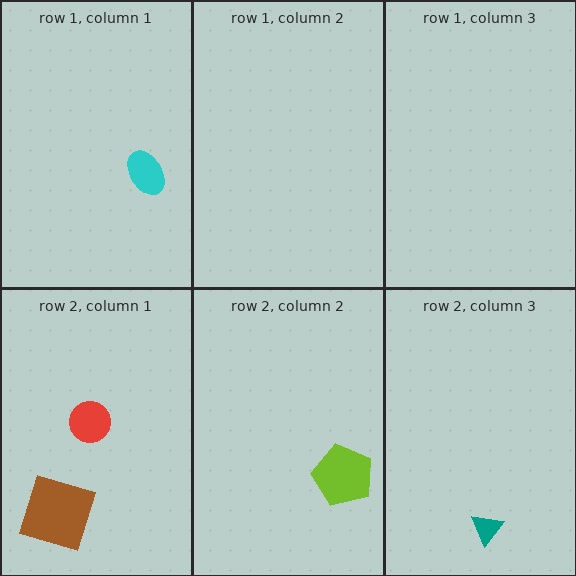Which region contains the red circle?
The row 2, column 1 region.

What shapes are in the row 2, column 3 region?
The teal triangle.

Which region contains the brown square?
The row 2, column 1 region.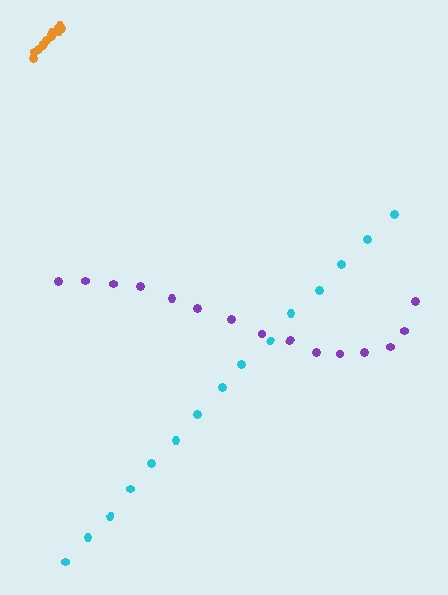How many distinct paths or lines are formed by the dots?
There are 3 distinct paths.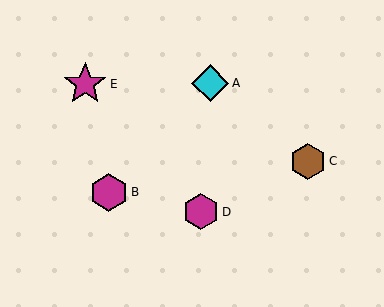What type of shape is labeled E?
Shape E is a magenta star.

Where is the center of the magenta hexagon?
The center of the magenta hexagon is at (109, 192).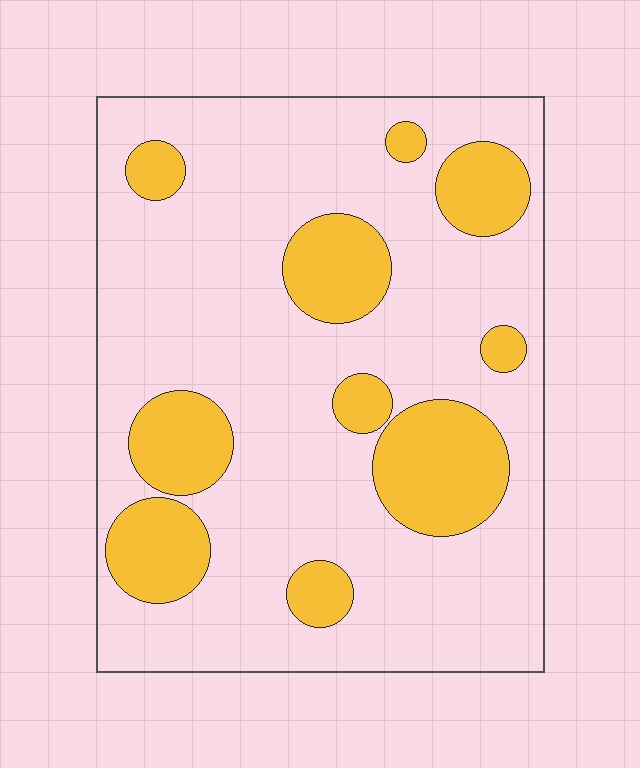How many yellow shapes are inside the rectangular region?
10.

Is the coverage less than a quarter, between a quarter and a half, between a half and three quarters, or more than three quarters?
Less than a quarter.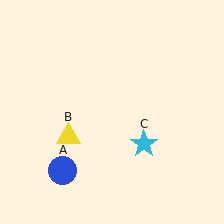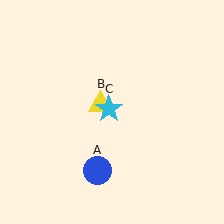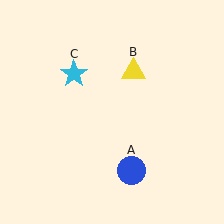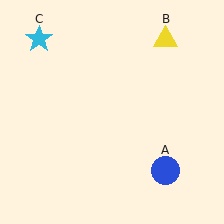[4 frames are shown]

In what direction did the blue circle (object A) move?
The blue circle (object A) moved right.